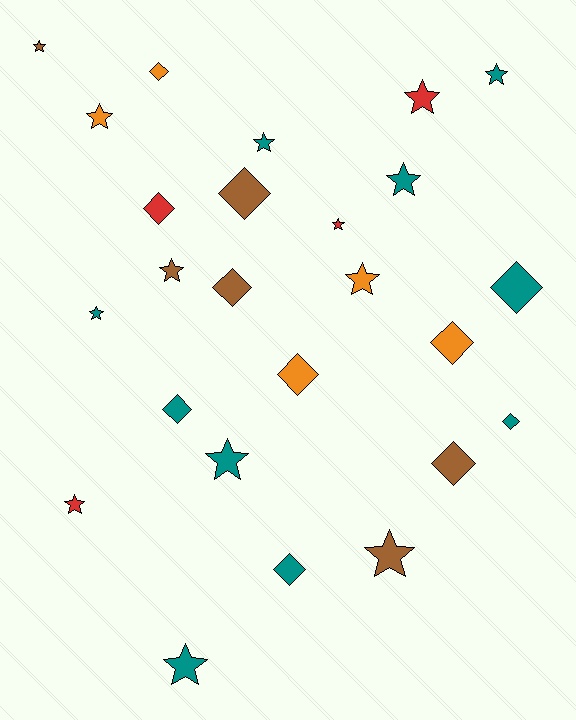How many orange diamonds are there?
There are 3 orange diamonds.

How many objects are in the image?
There are 25 objects.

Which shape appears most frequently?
Star, with 14 objects.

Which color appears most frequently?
Teal, with 10 objects.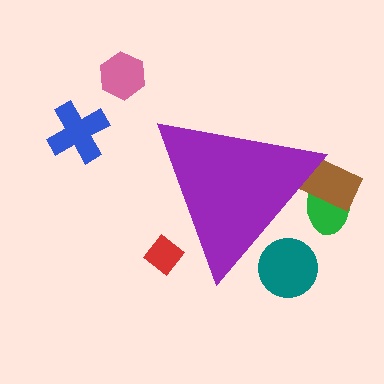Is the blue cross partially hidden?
No, the blue cross is fully visible.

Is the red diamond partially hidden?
Yes, the red diamond is partially hidden behind the purple triangle.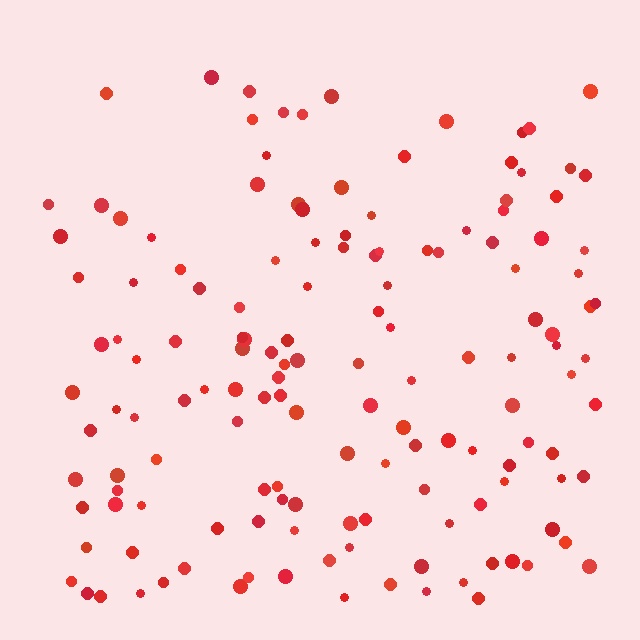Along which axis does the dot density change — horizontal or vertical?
Vertical.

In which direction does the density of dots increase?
From top to bottom, with the bottom side densest.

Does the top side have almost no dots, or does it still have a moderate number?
Still a moderate number, just noticeably fewer than the bottom.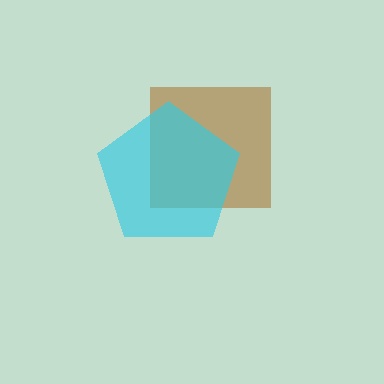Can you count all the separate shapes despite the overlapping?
Yes, there are 2 separate shapes.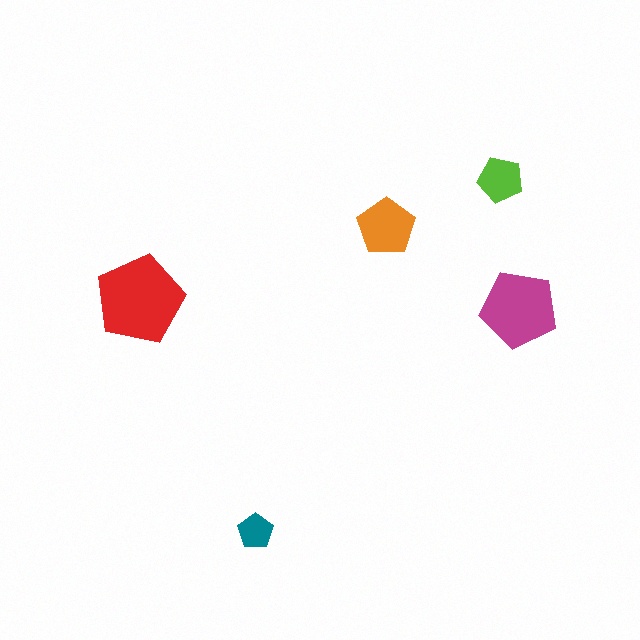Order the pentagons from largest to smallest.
the red one, the magenta one, the orange one, the lime one, the teal one.